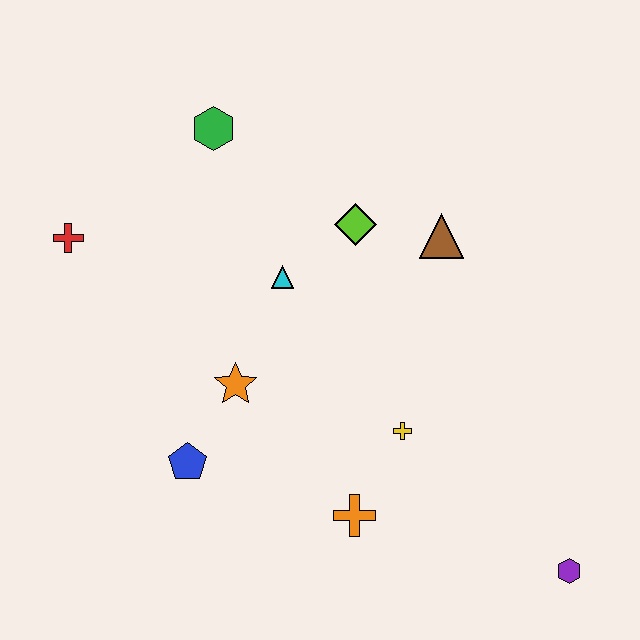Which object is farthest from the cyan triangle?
The purple hexagon is farthest from the cyan triangle.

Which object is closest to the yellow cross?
The orange cross is closest to the yellow cross.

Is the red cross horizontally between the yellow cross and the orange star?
No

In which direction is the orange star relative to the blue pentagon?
The orange star is above the blue pentagon.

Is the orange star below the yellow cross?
No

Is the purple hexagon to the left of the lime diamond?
No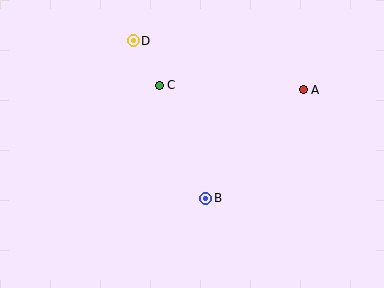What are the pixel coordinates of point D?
Point D is at (133, 41).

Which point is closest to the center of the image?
Point B at (206, 198) is closest to the center.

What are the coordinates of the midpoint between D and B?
The midpoint between D and B is at (170, 119).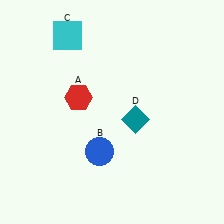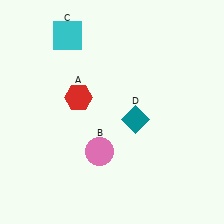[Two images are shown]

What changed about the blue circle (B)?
In Image 1, B is blue. In Image 2, it changed to pink.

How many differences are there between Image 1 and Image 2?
There is 1 difference between the two images.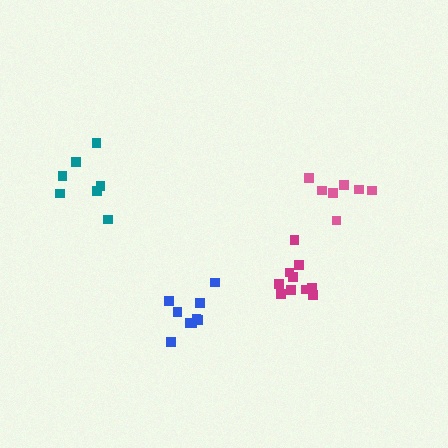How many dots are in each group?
Group 1: 7 dots, Group 2: 9 dots, Group 3: 7 dots, Group 4: 10 dots (33 total).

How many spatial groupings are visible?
There are 4 spatial groupings.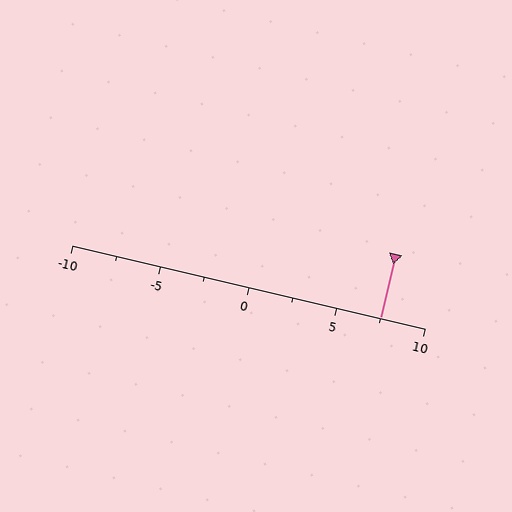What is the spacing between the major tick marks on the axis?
The major ticks are spaced 5 apart.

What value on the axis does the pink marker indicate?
The marker indicates approximately 7.5.